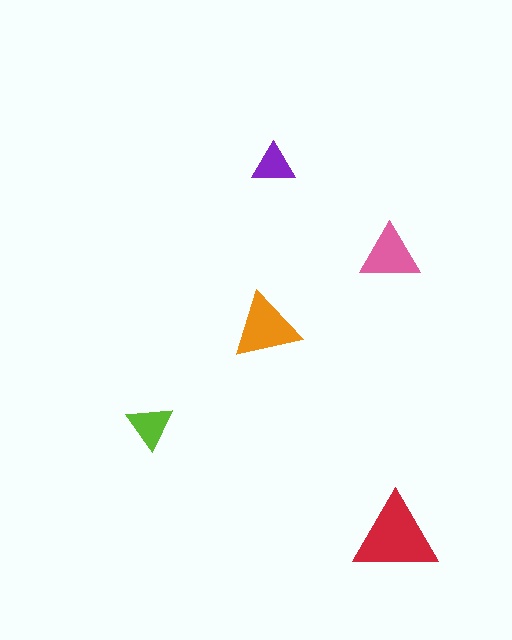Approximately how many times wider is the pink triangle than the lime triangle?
About 1.5 times wider.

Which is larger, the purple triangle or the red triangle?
The red one.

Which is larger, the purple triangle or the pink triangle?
The pink one.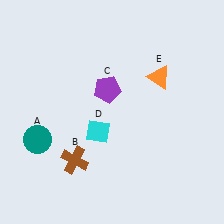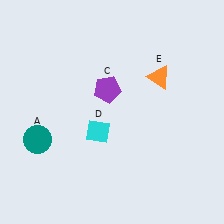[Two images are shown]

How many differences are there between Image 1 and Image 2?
There is 1 difference between the two images.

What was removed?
The brown cross (B) was removed in Image 2.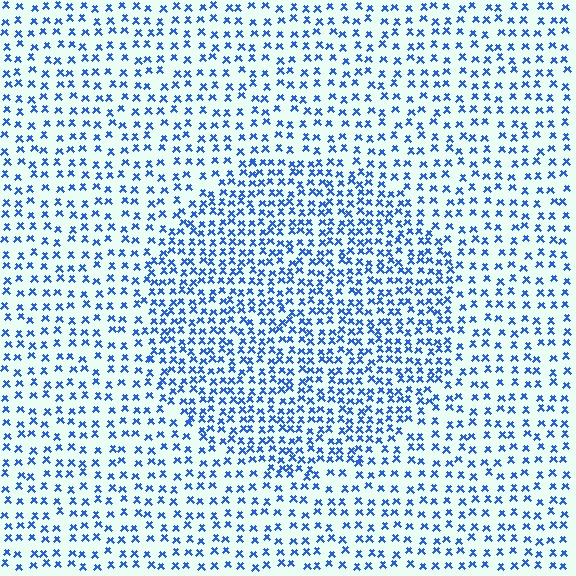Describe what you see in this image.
The image contains small blue elements arranged at two different densities. A circle-shaped region is visible where the elements are more densely packed than the surrounding area.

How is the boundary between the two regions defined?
The boundary is defined by a change in element density (approximately 1.7x ratio). All elements are the same color, size, and shape.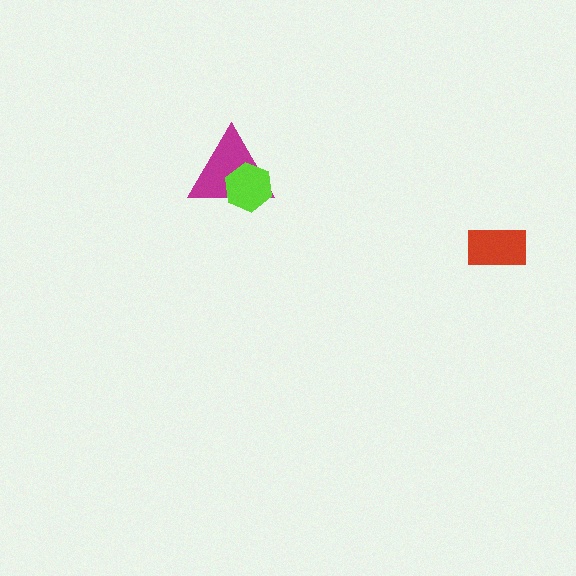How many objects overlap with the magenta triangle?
1 object overlaps with the magenta triangle.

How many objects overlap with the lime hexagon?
1 object overlaps with the lime hexagon.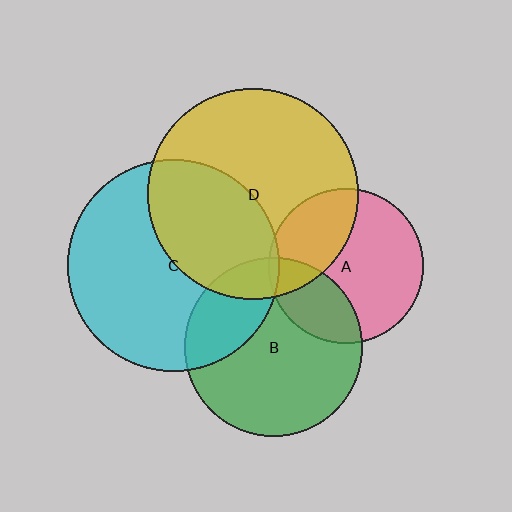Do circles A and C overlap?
Yes.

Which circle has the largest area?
Circle C (cyan).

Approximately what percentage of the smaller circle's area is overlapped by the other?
Approximately 5%.